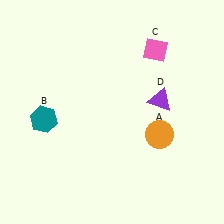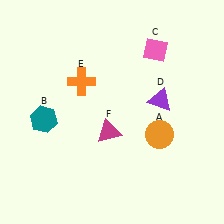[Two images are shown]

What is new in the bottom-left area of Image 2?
A magenta triangle (F) was added in the bottom-left area of Image 2.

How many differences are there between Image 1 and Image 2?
There are 2 differences between the two images.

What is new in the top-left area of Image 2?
An orange cross (E) was added in the top-left area of Image 2.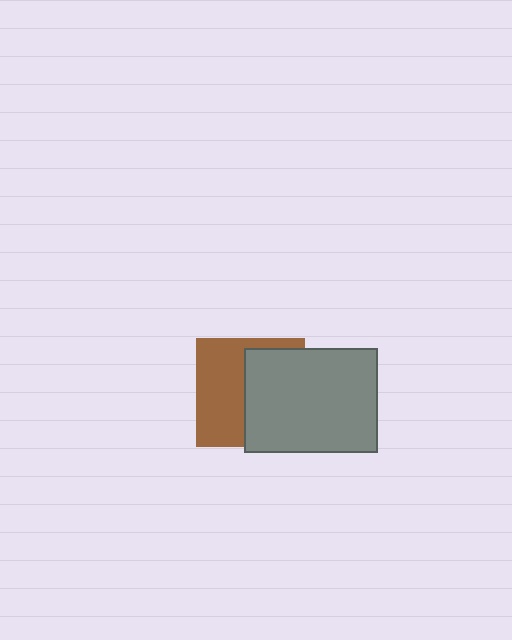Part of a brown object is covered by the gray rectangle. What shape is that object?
It is a square.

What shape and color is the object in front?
The object in front is a gray rectangle.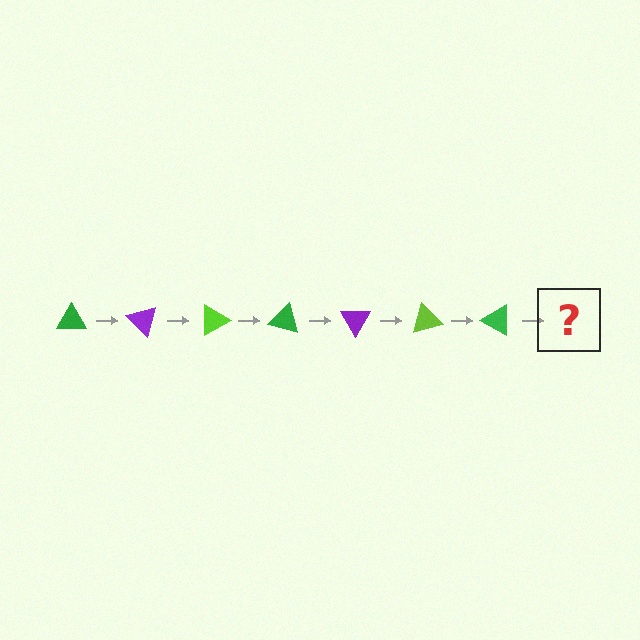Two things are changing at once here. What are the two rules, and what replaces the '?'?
The two rules are that it rotates 45 degrees each step and the color cycles through green, purple, and lime. The '?' should be a purple triangle, rotated 315 degrees from the start.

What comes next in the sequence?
The next element should be a purple triangle, rotated 315 degrees from the start.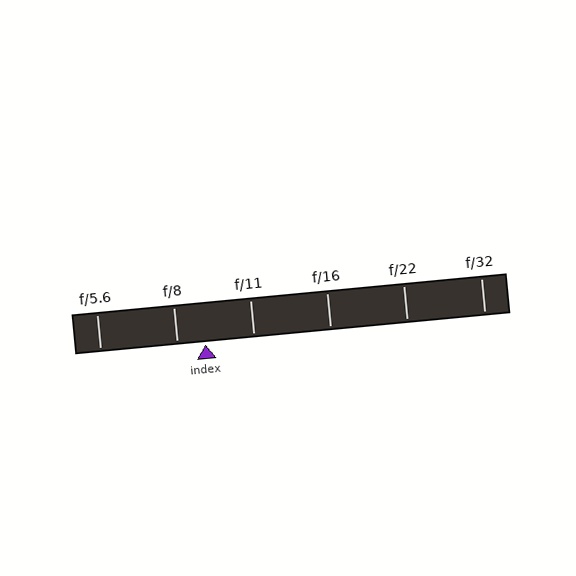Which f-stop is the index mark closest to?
The index mark is closest to f/8.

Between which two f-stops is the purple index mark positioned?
The index mark is between f/8 and f/11.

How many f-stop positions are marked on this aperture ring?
There are 6 f-stop positions marked.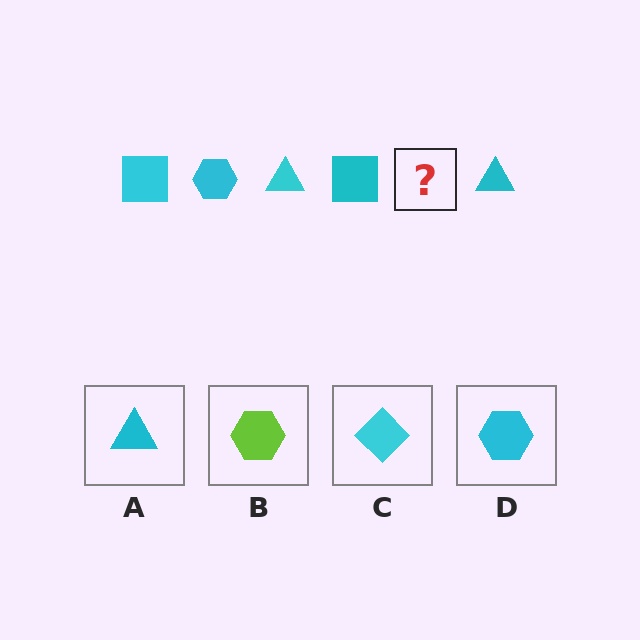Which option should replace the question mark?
Option D.